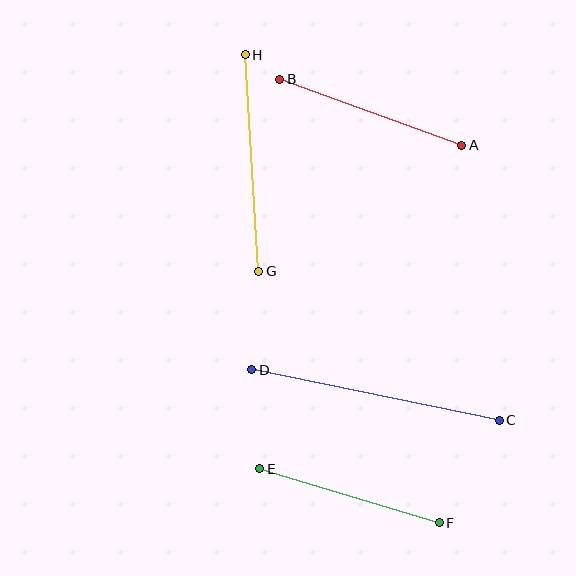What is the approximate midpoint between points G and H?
The midpoint is at approximately (252, 163) pixels.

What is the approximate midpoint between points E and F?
The midpoint is at approximately (349, 496) pixels.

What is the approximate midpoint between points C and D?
The midpoint is at approximately (376, 395) pixels.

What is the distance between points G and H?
The distance is approximately 217 pixels.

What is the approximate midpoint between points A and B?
The midpoint is at approximately (371, 112) pixels.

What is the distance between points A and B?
The distance is approximately 193 pixels.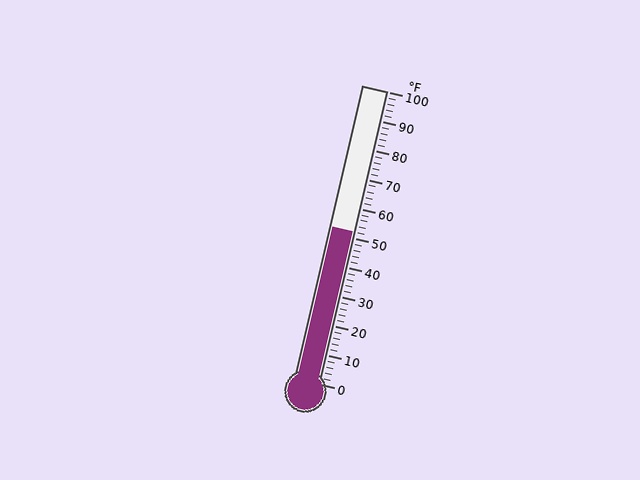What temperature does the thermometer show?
The thermometer shows approximately 52°F.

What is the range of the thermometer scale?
The thermometer scale ranges from 0°F to 100°F.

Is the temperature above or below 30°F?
The temperature is above 30°F.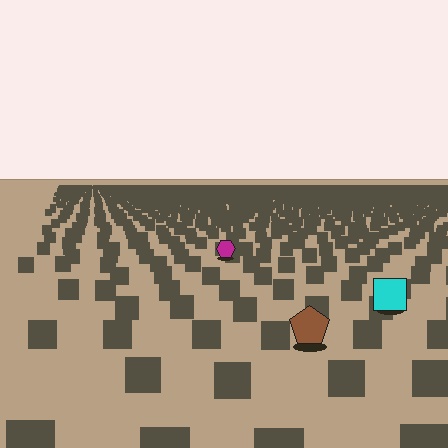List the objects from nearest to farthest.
From nearest to farthest: the brown pentagon, the cyan square, the magenta hexagon.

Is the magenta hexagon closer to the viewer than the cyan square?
No. The cyan square is closer — you can tell from the texture gradient: the ground texture is coarser near it.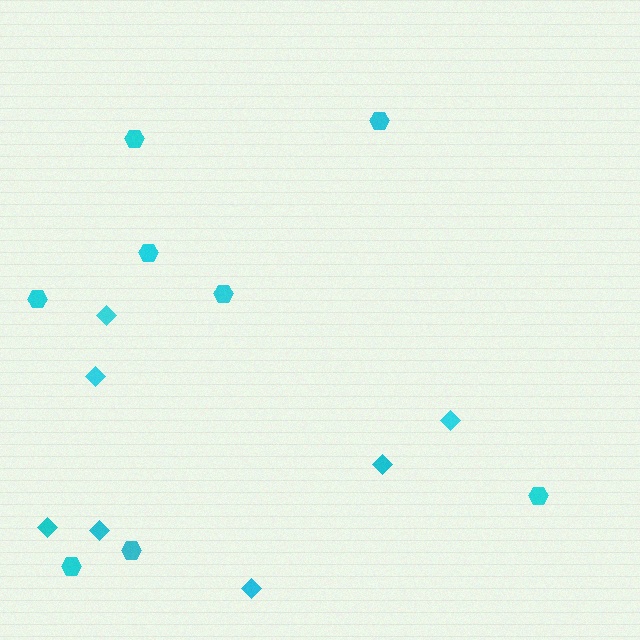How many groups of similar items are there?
There are 2 groups: one group of hexagons (8) and one group of diamonds (7).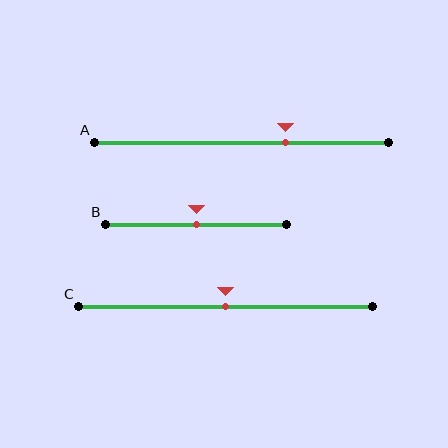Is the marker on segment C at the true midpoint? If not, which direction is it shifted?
Yes, the marker on segment C is at the true midpoint.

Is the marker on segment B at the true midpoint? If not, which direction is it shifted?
Yes, the marker on segment B is at the true midpoint.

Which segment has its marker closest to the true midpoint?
Segment B has its marker closest to the true midpoint.